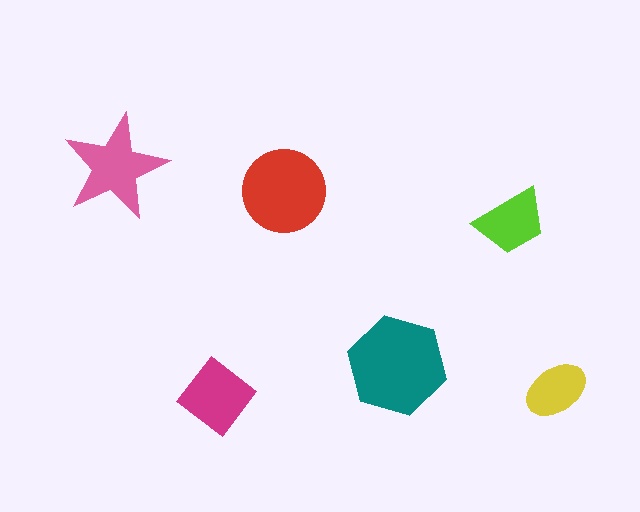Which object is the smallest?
The yellow ellipse.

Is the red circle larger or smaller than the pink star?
Larger.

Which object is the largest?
The teal hexagon.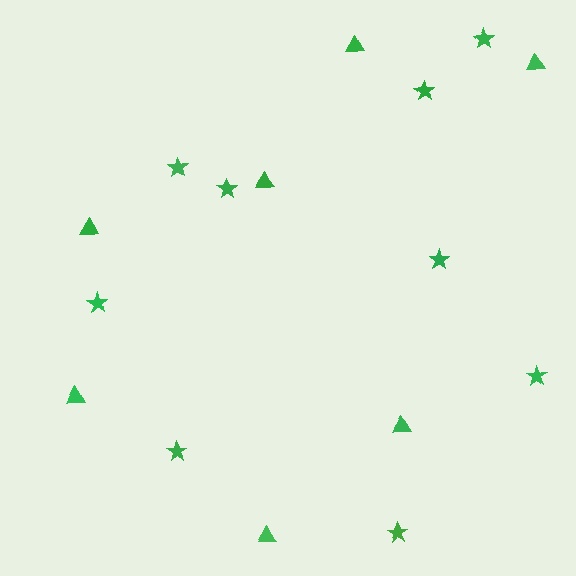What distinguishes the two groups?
There are 2 groups: one group of stars (9) and one group of triangles (7).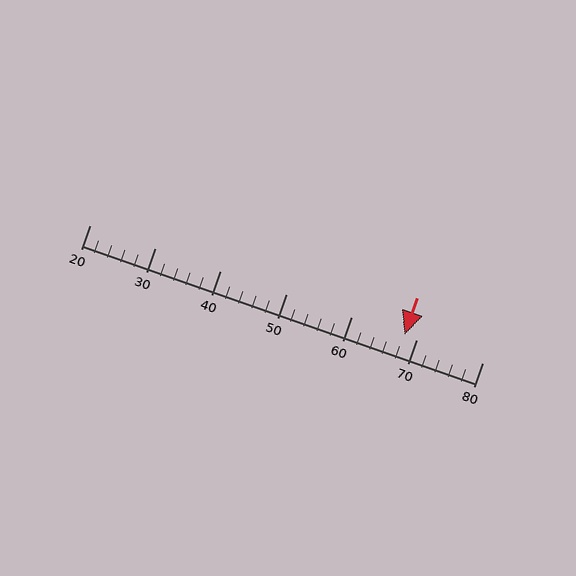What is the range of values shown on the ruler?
The ruler shows values from 20 to 80.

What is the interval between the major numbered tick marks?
The major tick marks are spaced 10 units apart.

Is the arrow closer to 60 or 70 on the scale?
The arrow is closer to 70.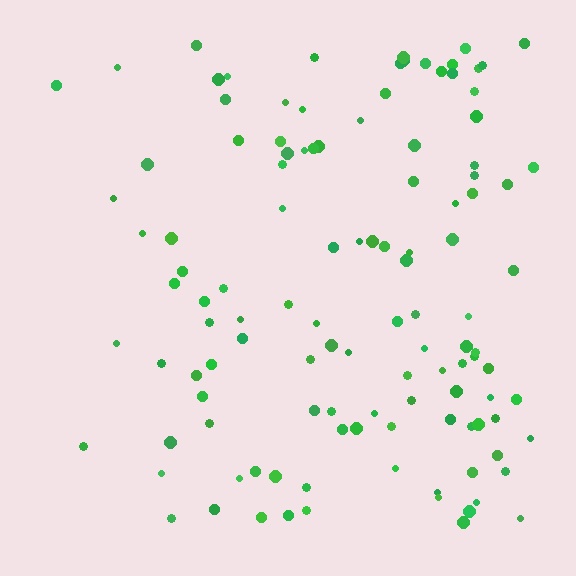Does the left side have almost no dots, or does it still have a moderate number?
Still a moderate number, just noticeably fewer than the right.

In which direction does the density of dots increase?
From left to right, with the right side densest.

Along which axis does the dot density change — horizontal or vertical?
Horizontal.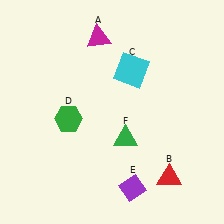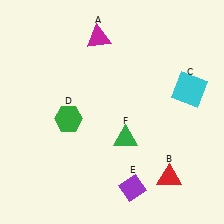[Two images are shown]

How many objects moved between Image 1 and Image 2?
1 object moved between the two images.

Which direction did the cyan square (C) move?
The cyan square (C) moved right.